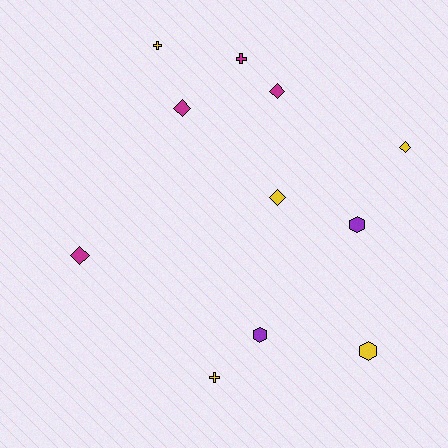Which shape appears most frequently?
Diamond, with 5 objects.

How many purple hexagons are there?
There are 2 purple hexagons.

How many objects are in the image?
There are 11 objects.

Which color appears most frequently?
Yellow, with 5 objects.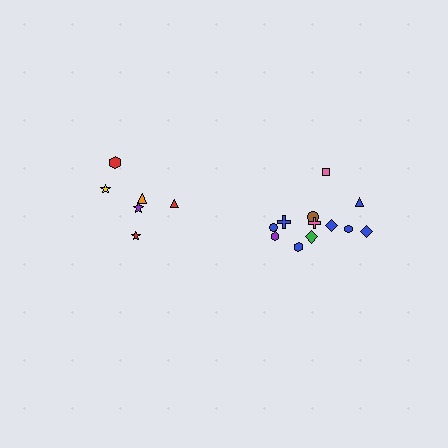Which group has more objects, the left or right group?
The right group.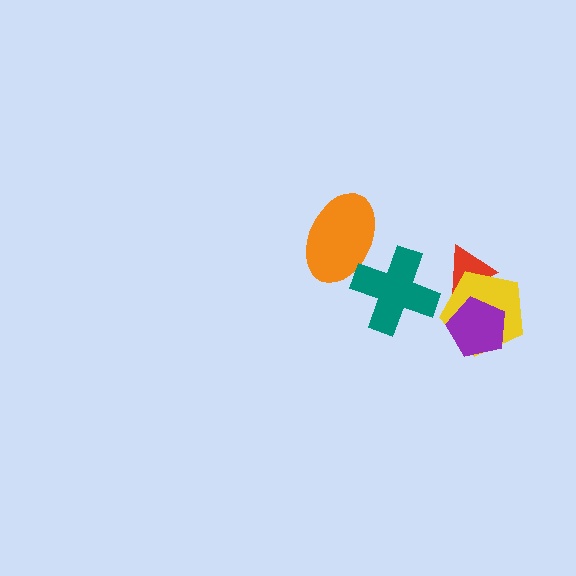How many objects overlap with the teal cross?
1 object overlaps with the teal cross.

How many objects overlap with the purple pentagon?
1 object overlaps with the purple pentagon.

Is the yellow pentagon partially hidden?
Yes, it is partially covered by another shape.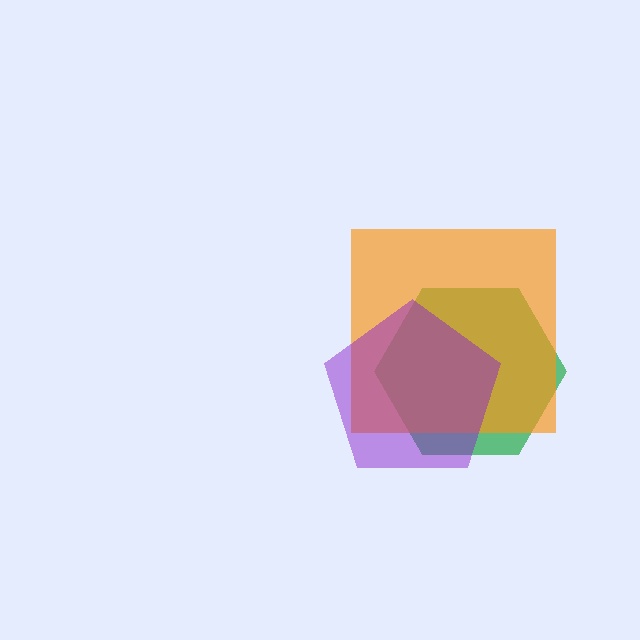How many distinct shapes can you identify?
There are 3 distinct shapes: a green hexagon, an orange square, a purple pentagon.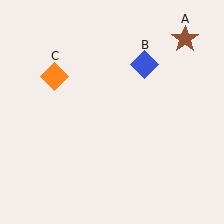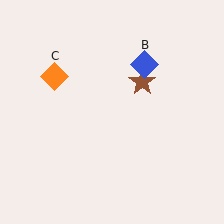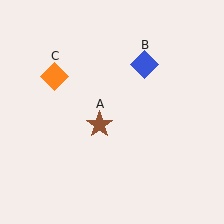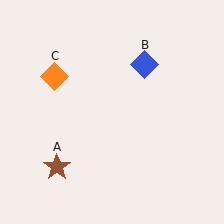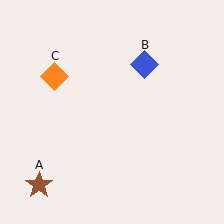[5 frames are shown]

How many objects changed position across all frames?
1 object changed position: brown star (object A).